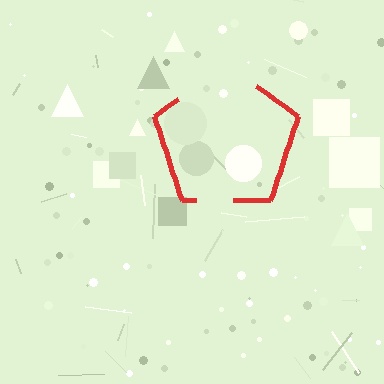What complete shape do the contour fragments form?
The contour fragments form a pentagon.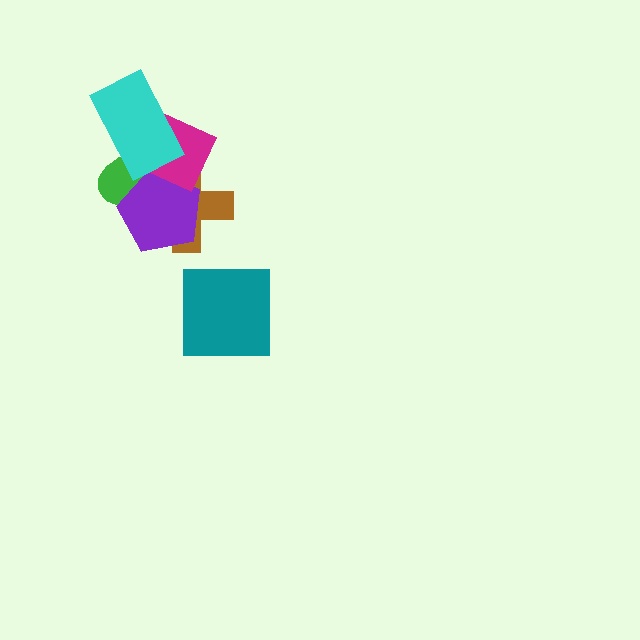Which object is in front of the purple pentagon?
The magenta diamond is in front of the purple pentagon.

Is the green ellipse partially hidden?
Yes, it is partially covered by another shape.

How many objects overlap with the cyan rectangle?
2 objects overlap with the cyan rectangle.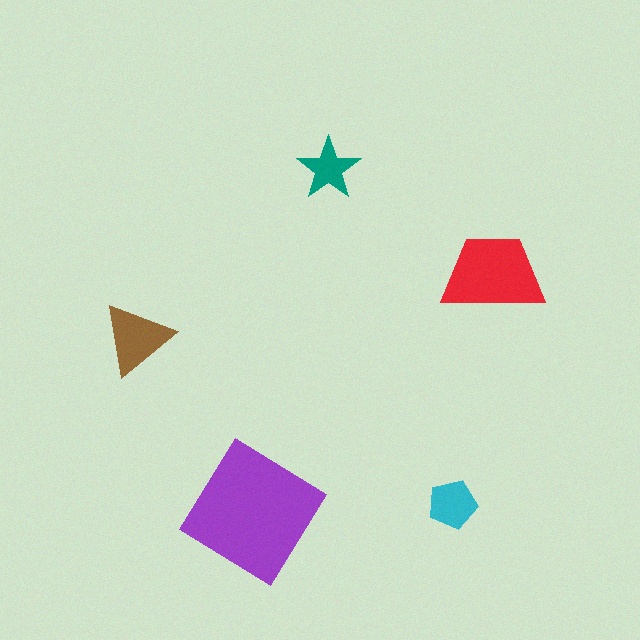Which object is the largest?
The purple diamond.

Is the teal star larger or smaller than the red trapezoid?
Smaller.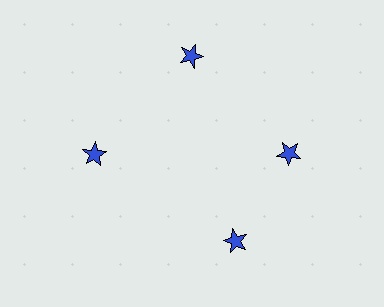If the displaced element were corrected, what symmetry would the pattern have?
It would have 4-fold rotational symmetry — the pattern would map onto itself every 90 degrees.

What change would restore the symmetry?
The symmetry would be restored by rotating it back into even spacing with its neighbors so that all 4 stars sit at equal angles and equal distance from the center.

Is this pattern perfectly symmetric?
No. The 4 blue stars are arranged in a ring, but one element near the 6 o'clock position is rotated out of alignment along the ring, breaking the 4-fold rotational symmetry.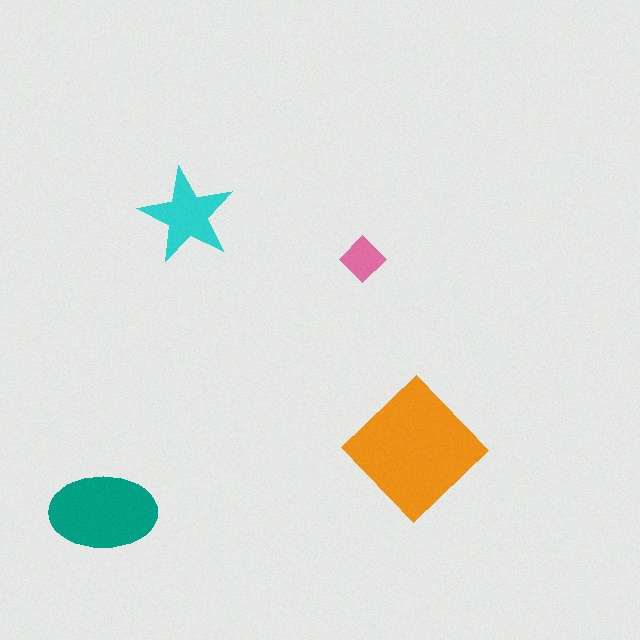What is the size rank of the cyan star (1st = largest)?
3rd.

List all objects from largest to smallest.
The orange diamond, the teal ellipse, the cyan star, the pink diamond.